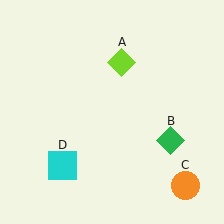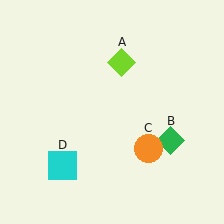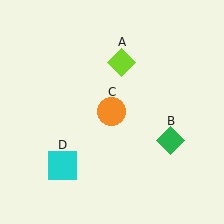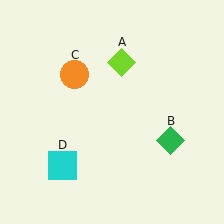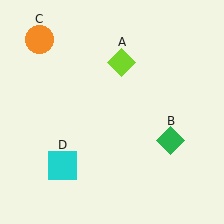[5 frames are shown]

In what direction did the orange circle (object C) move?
The orange circle (object C) moved up and to the left.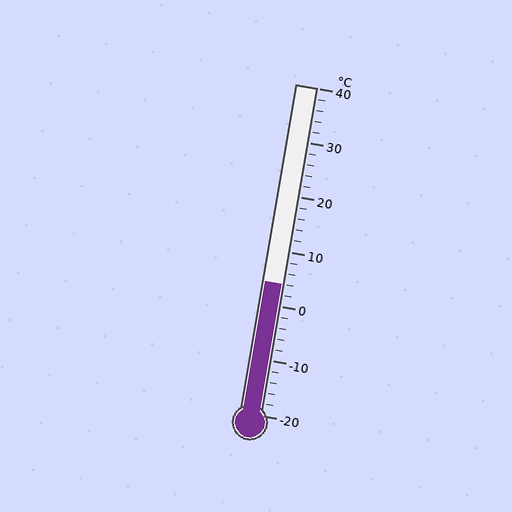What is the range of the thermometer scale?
The thermometer scale ranges from -20°C to 40°C.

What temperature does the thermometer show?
The thermometer shows approximately 4°C.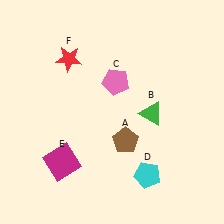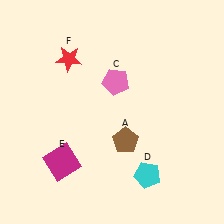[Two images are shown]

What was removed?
The green triangle (B) was removed in Image 2.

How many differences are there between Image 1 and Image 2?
There is 1 difference between the two images.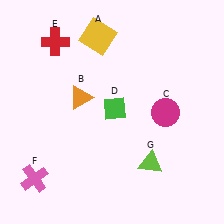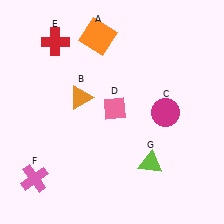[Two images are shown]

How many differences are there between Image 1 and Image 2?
There are 2 differences between the two images.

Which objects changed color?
A changed from yellow to orange. D changed from green to pink.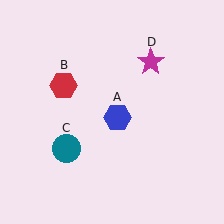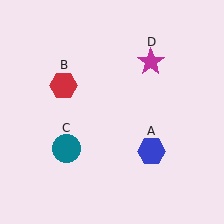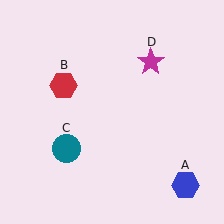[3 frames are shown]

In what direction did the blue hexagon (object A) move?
The blue hexagon (object A) moved down and to the right.